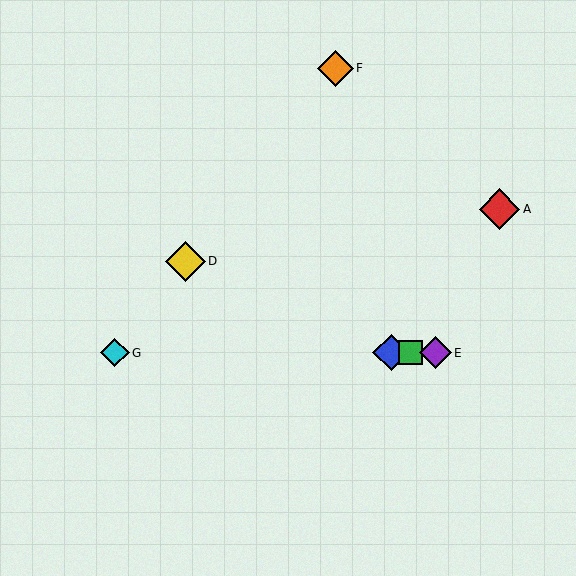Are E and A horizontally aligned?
No, E is at y≈353 and A is at y≈209.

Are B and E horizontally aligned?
Yes, both are at y≈353.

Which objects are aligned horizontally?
Objects B, C, E, G are aligned horizontally.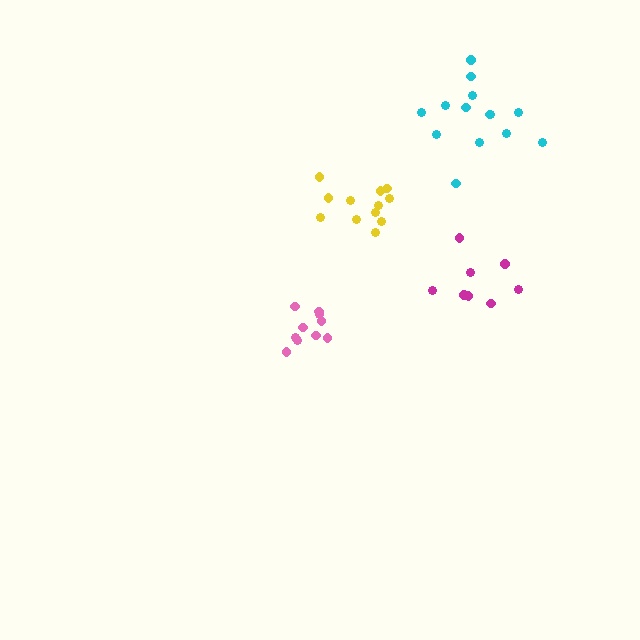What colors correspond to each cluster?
The clusters are colored: pink, cyan, magenta, yellow.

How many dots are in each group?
Group 1: 10 dots, Group 2: 14 dots, Group 3: 8 dots, Group 4: 12 dots (44 total).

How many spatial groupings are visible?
There are 4 spatial groupings.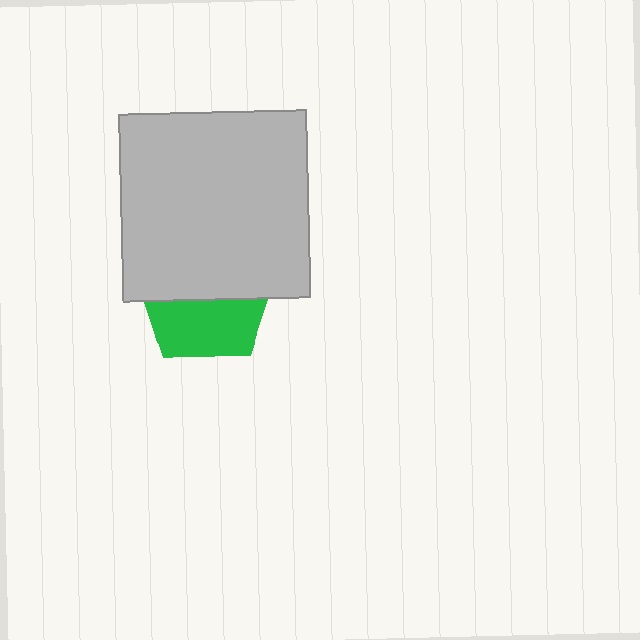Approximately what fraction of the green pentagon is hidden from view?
Roughly 55% of the green pentagon is hidden behind the light gray square.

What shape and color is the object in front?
The object in front is a light gray square.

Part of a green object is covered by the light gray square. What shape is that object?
It is a pentagon.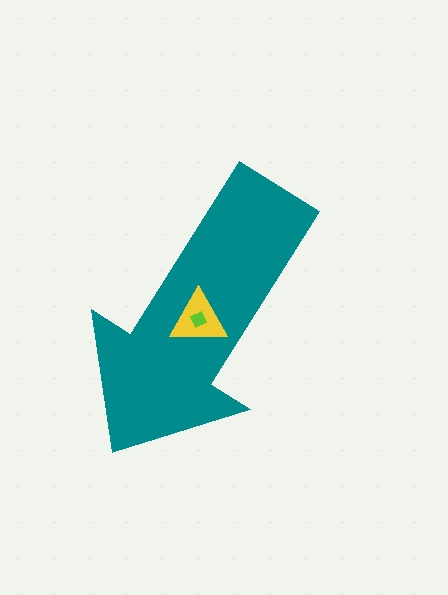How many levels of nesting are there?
3.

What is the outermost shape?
The teal arrow.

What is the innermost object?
The lime diamond.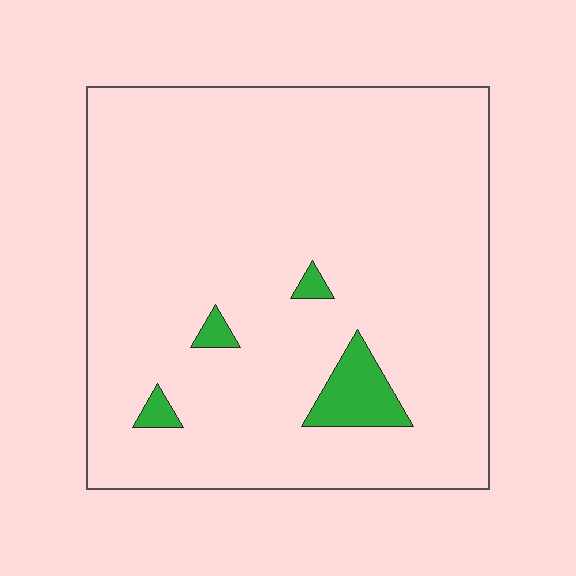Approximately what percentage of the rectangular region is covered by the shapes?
Approximately 5%.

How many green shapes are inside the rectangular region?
4.